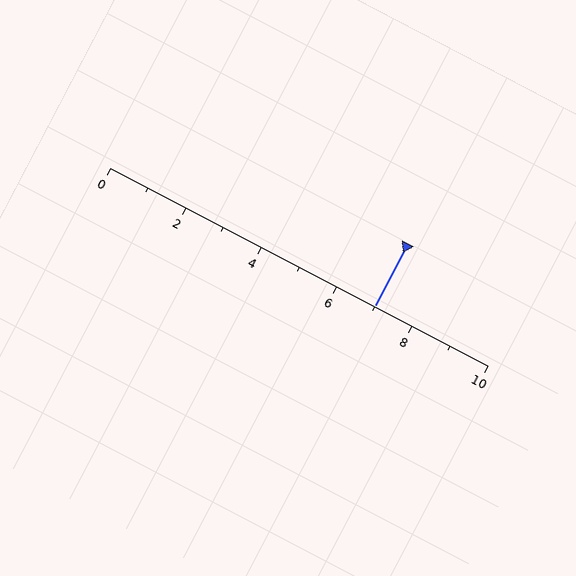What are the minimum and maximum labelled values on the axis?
The axis runs from 0 to 10.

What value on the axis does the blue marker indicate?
The marker indicates approximately 7.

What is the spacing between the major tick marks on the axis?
The major ticks are spaced 2 apart.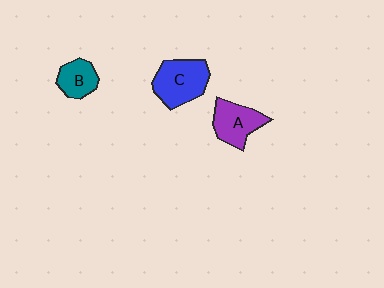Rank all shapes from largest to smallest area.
From largest to smallest: C (blue), A (purple), B (teal).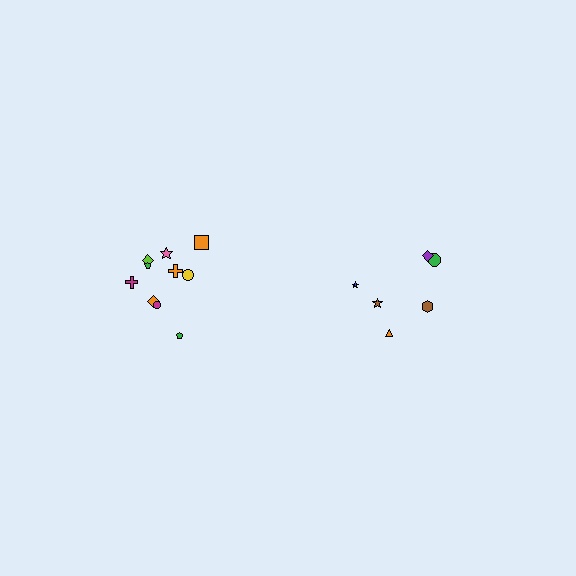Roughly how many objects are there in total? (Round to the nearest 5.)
Roughly 15 objects in total.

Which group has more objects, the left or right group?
The left group.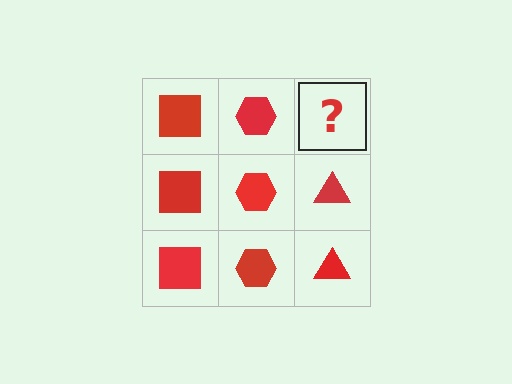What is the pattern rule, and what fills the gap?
The rule is that each column has a consistent shape. The gap should be filled with a red triangle.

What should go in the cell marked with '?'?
The missing cell should contain a red triangle.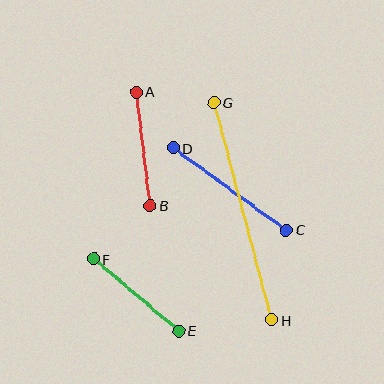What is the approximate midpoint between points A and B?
The midpoint is at approximately (143, 149) pixels.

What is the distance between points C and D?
The distance is approximately 140 pixels.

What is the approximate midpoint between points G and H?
The midpoint is at approximately (243, 211) pixels.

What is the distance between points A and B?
The distance is approximately 115 pixels.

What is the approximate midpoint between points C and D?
The midpoint is at approximately (230, 189) pixels.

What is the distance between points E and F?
The distance is approximately 112 pixels.